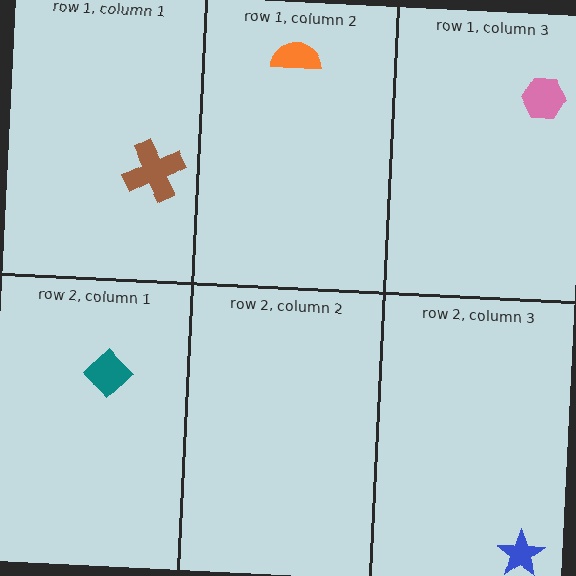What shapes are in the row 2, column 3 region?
The blue star.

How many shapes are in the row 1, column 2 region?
1.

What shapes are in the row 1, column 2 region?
The orange semicircle.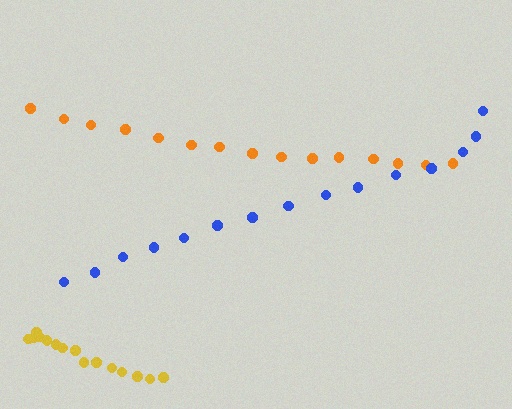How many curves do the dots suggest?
There are 3 distinct paths.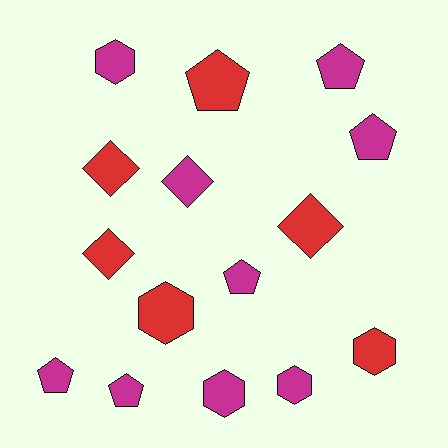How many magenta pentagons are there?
There are 5 magenta pentagons.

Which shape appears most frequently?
Pentagon, with 6 objects.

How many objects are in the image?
There are 15 objects.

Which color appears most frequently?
Magenta, with 9 objects.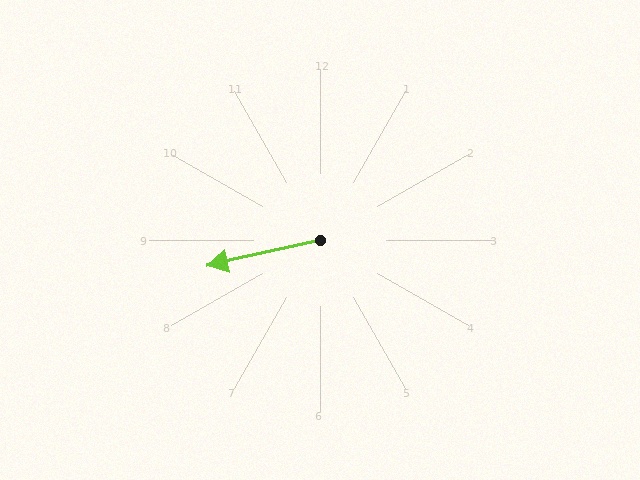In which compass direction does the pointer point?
West.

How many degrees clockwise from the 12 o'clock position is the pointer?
Approximately 258 degrees.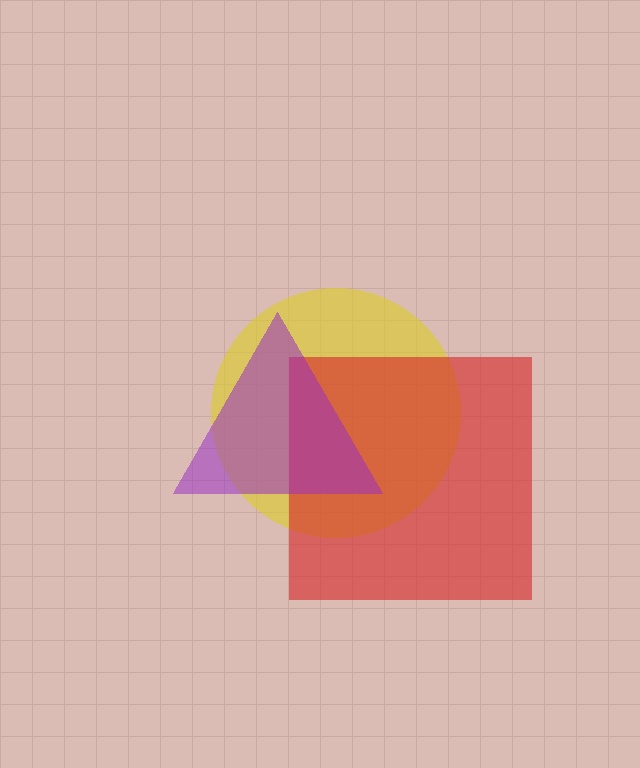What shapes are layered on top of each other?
The layered shapes are: a yellow circle, a red square, a purple triangle.